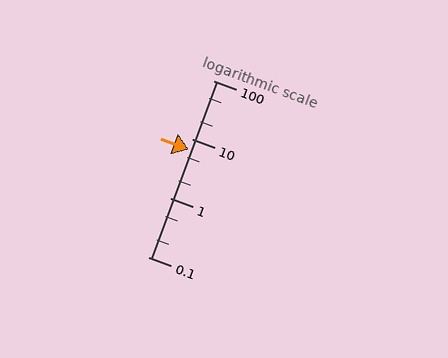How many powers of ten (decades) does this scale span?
The scale spans 3 decades, from 0.1 to 100.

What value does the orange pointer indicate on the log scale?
The pointer indicates approximately 6.7.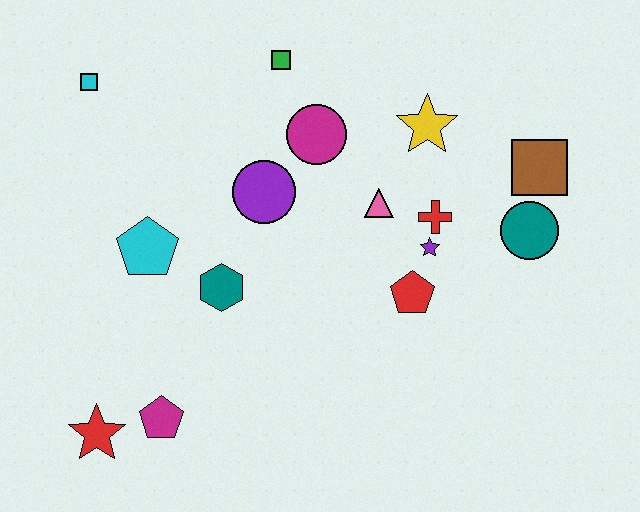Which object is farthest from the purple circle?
The red star is farthest from the purple circle.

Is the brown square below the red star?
No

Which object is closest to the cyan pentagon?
The teal hexagon is closest to the cyan pentagon.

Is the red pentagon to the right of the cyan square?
Yes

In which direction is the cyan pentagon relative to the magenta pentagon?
The cyan pentagon is above the magenta pentagon.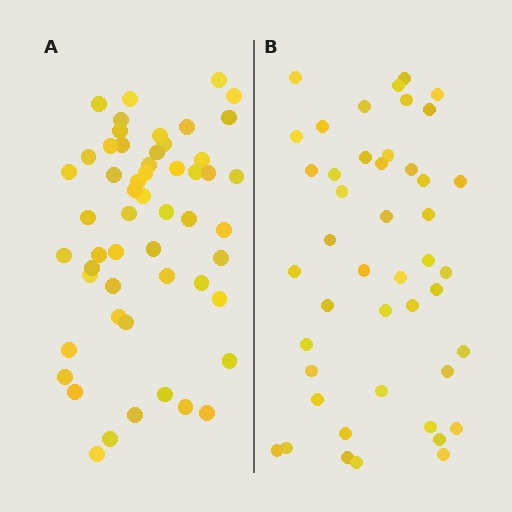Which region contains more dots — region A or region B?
Region A (the left region) has more dots.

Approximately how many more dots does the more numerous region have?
Region A has roughly 8 or so more dots than region B.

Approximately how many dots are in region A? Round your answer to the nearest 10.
About 50 dots. (The exact count is 54, which rounds to 50.)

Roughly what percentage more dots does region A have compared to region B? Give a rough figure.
About 20% more.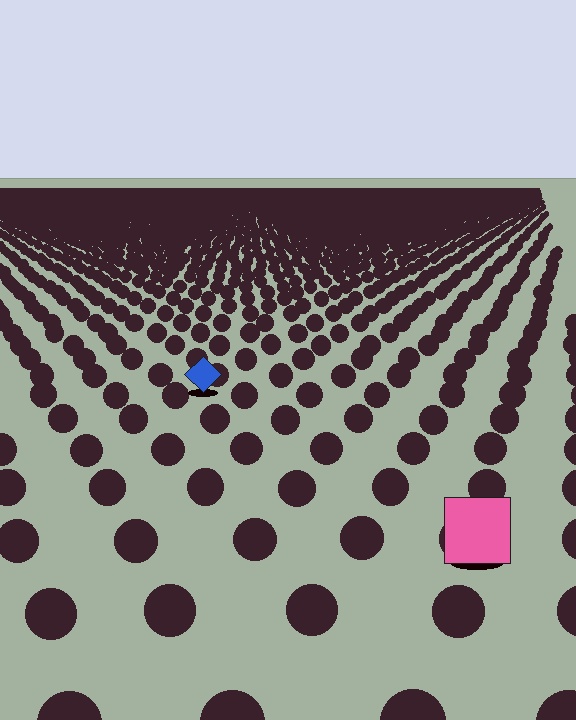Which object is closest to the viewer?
The pink square is closest. The texture marks near it are larger and more spread out.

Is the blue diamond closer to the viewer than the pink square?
No. The pink square is closer — you can tell from the texture gradient: the ground texture is coarser near it.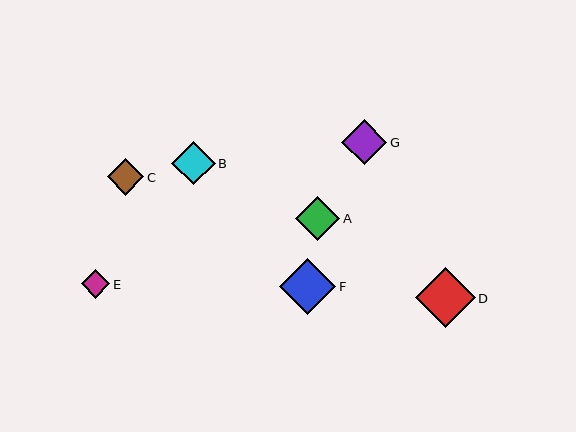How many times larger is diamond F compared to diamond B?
Diamond F is approximately 1.3 times the size of diamond B.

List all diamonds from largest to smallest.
From largest to smallest: D, F, G, A, B, C, E.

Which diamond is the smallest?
Diamond E is the smallest with a size of approximately 29 pixels.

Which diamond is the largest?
Diamond D is the largest with a size of approximately 60 pixels.